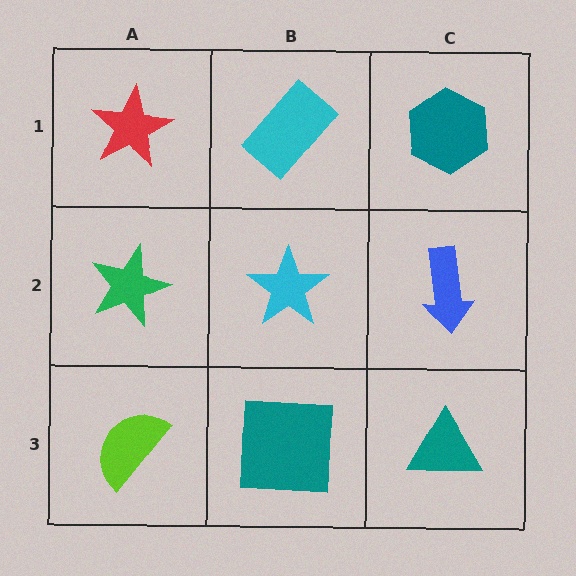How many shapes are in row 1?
3 shapes.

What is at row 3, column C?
A teal triangle.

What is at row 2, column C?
A blue arrow.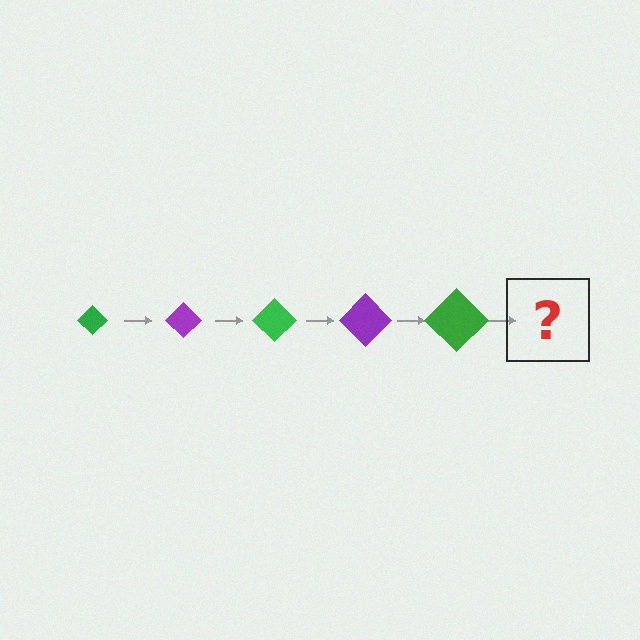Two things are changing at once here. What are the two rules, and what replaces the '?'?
The two rules are that the diamond grows larger each step and the color cycles through green and purple. The '?' should be a purple diamond, larger than the previous one.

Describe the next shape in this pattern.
It should be a purple diamond, larger than the previous one.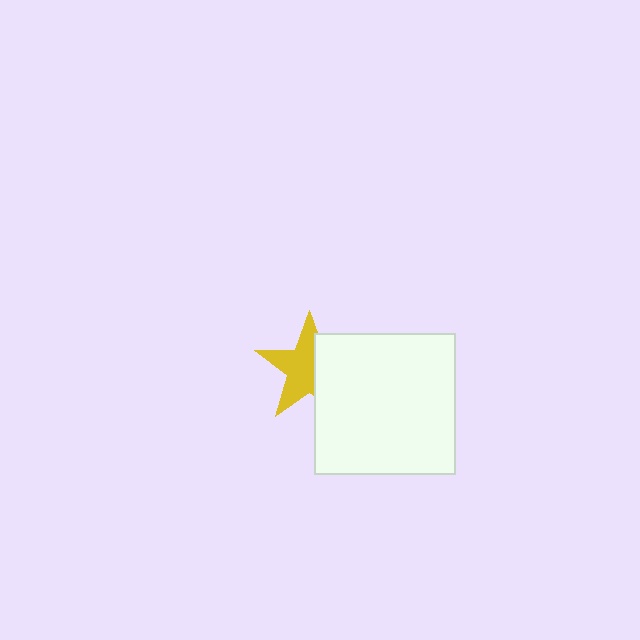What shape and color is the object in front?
The object in front is a white square.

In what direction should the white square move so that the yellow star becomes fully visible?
The white square should move right. That is the shortest direction to clear the overlap and leave the yellow star fully visible.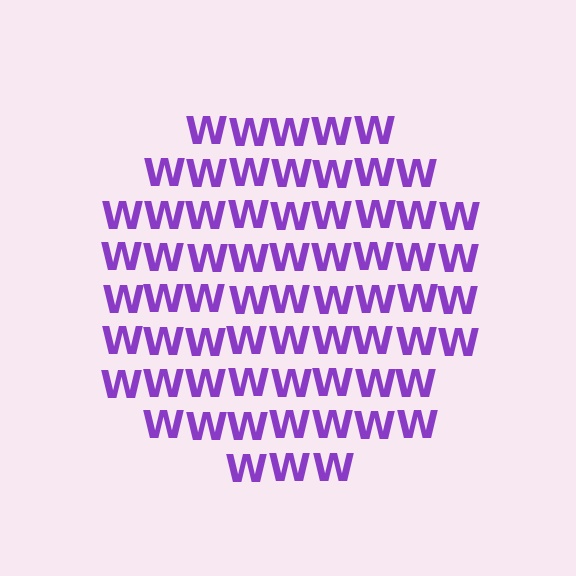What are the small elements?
The small elements are letter W's.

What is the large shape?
The large shape is a circle.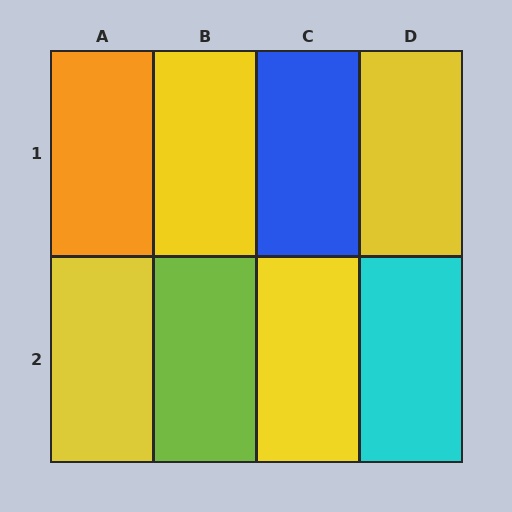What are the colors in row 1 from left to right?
Orange, yellow, blue, yellow.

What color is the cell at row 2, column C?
Yellow.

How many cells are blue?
1 cell is blue.